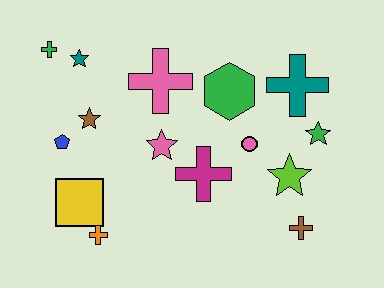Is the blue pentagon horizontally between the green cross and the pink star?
Yes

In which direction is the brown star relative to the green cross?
The brown star is below the green cross.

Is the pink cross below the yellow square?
No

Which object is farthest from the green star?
The green cross is farthest from the green star.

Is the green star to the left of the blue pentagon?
No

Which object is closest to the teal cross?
The green star is closest to the teal cross.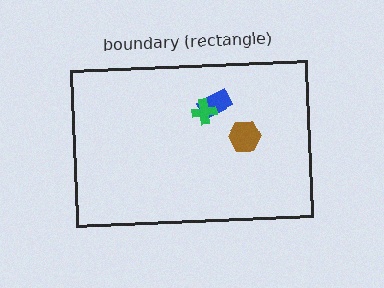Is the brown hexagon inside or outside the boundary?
Inside.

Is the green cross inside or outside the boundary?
Inside.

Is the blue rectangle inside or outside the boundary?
Inside.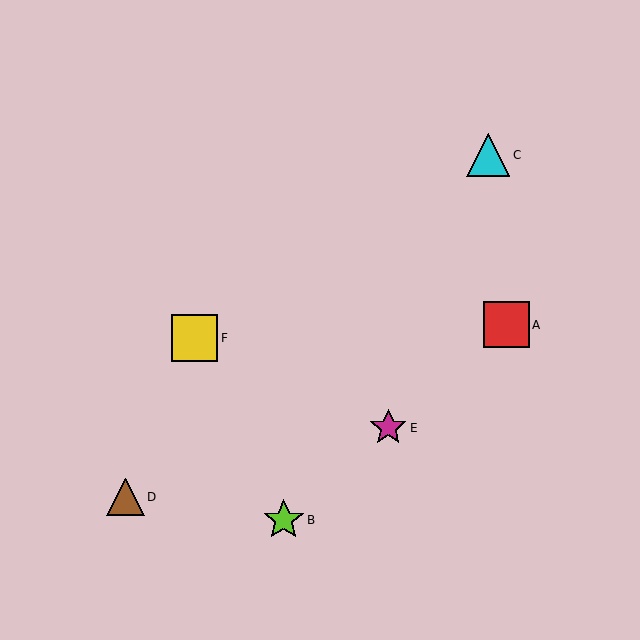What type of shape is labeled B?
Shape B is a lime star.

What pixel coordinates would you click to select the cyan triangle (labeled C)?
Click at (488, 155) to select the cyan triangle C.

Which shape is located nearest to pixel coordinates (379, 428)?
The magenta star (labeled E) at (388, 428) is nearest to that location.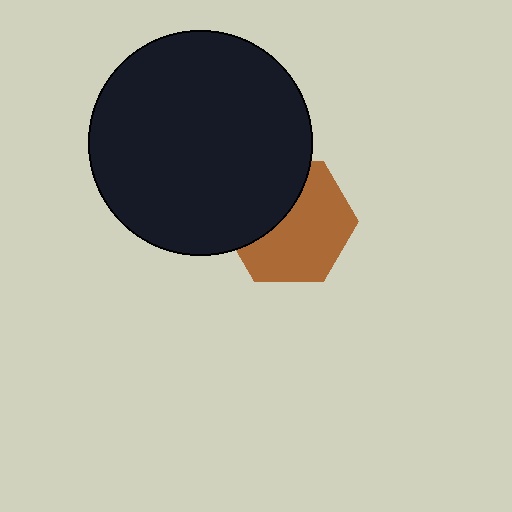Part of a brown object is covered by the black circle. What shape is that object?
It is a hexagon.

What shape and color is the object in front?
The object in front is a black circle.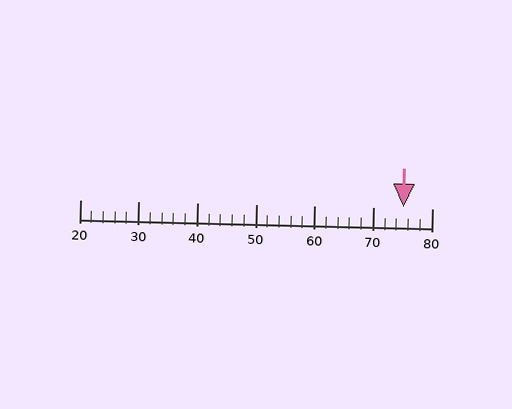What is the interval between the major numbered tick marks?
The major tick marks are spaced 10 units apart.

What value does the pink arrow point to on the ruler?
The pink arrow points to approximately 75.